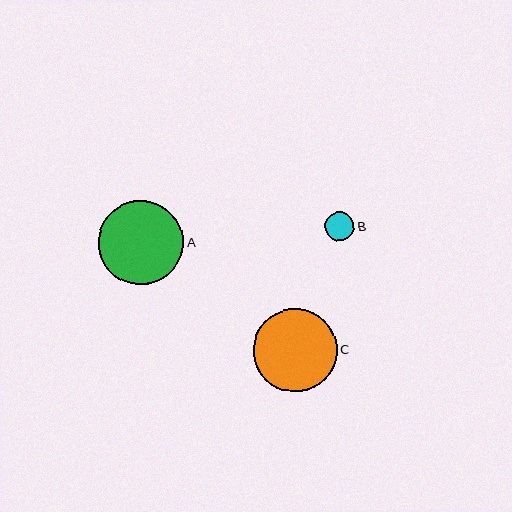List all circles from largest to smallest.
From largest to smallest: A, C, B.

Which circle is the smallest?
Circle B is the smallest with a size of approximately 29 pixels.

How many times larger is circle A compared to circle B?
Circle A is approximately 2.9 times the size of circle B.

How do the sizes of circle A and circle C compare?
Circle A and circle C are approximately the same size.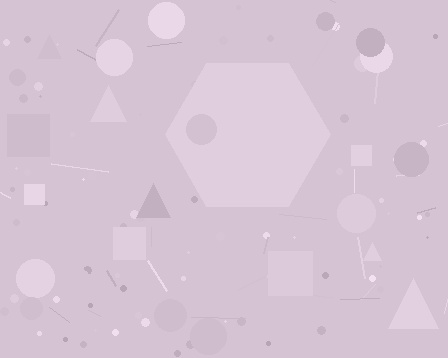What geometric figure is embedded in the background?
A hexagon is embedded in the background.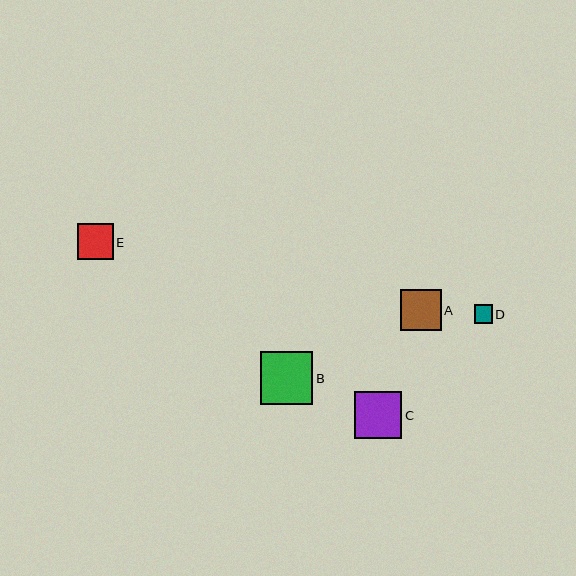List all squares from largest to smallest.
From largest to smallest: B, C, A, E, D.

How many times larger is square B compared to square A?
Square B is approximately 1.3 times the size of square A.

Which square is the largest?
Square B is the largest with a size of approximately 53 pixels.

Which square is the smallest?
Square D is the smallest with a size of approximately 18 pixels.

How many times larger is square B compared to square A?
Square B is approximately 1.3 times the size of square A.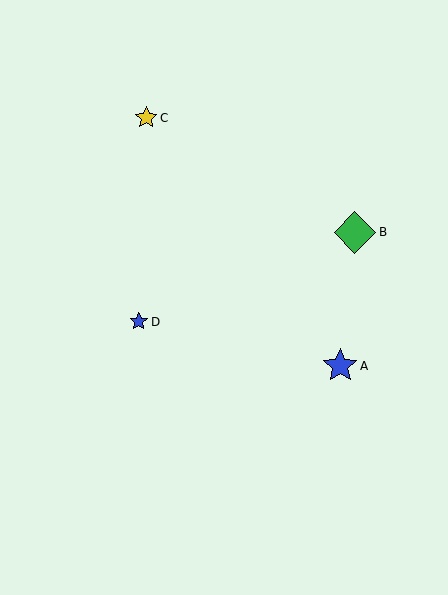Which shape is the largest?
The green diamond (labeled B) is the largest.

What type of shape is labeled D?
Shape D is a blue star.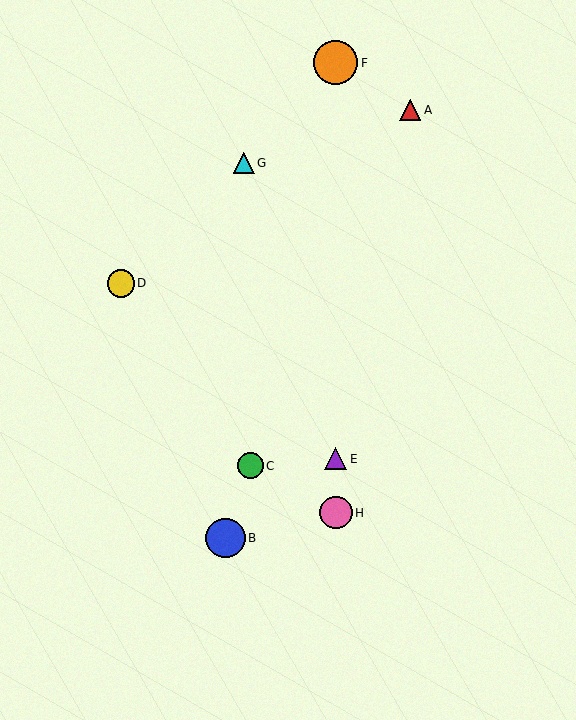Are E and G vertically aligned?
No, E is at x≈336 and G is at x≈244.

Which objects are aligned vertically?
Objects E, F, H are aligned vertically.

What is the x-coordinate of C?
Object C is at x≈250.